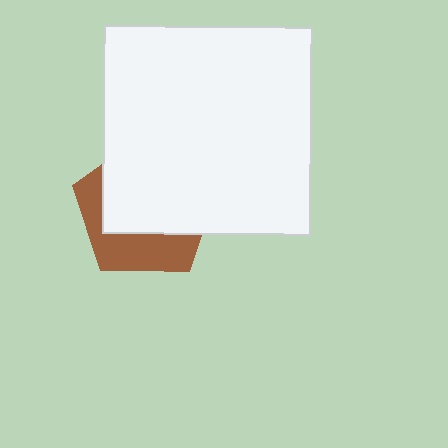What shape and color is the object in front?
The object in front is a white square.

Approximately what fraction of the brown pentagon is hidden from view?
Roughly 64% of the brown pentagon is hidden behind the white square.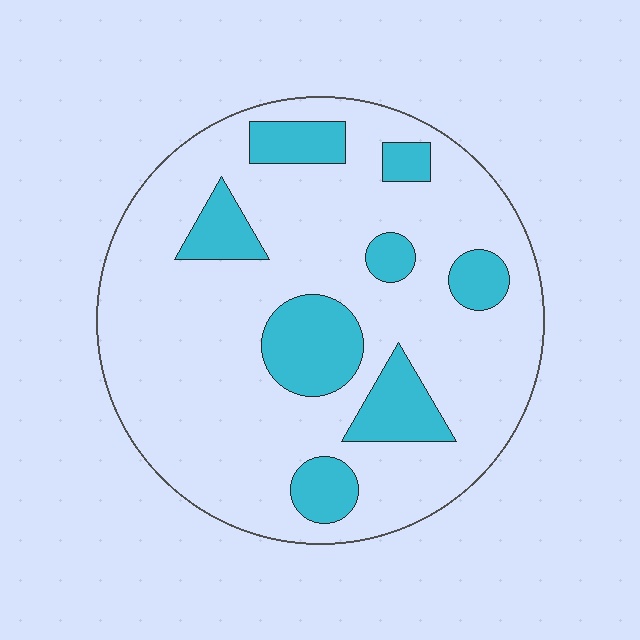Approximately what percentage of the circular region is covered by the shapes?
Approximately 20%.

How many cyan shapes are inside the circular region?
8.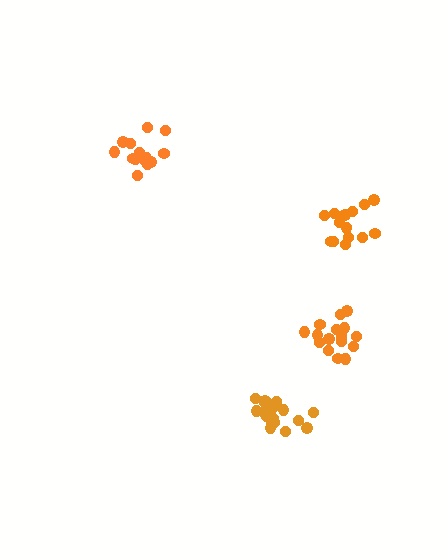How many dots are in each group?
Group 1: 18 dots, Group 2: 15 dots, Group 3: 14 dots, Group 4: 17 dots (64 total).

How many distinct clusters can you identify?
There are 4 distinct clusters.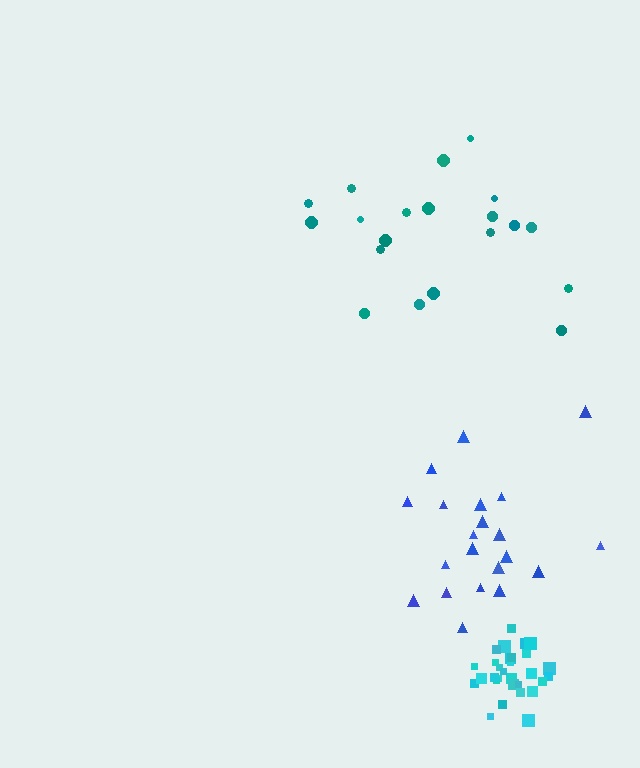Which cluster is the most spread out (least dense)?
Teal.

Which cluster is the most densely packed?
Cyan.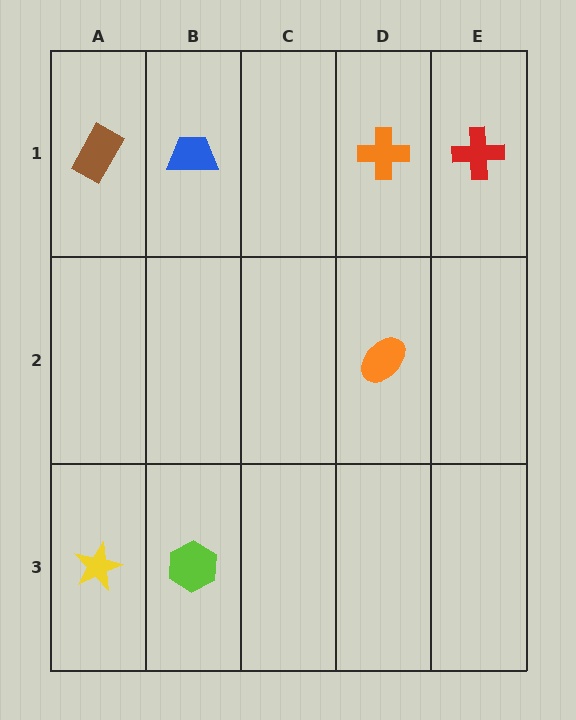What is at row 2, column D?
An orange ellipse.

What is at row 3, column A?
A yellow star.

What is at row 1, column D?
An orange cross.